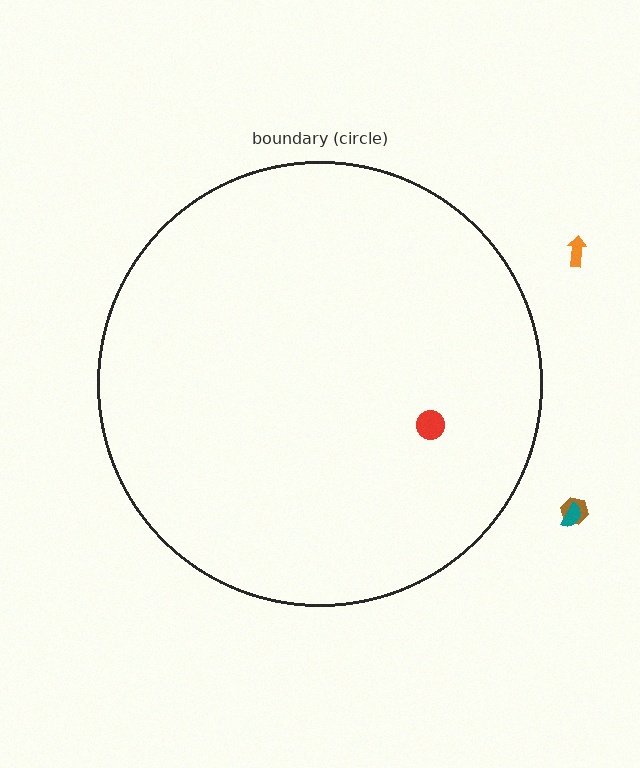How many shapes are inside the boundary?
1 inside, 3 outside.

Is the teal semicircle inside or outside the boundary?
Outside.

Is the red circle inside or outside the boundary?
Inside.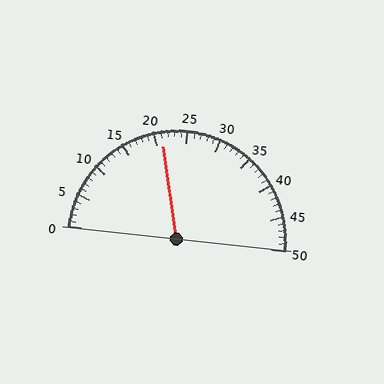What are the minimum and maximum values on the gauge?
The gauge ranges from 0 to 50.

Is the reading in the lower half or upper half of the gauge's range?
The reading is in the lower half of the range (0 to 50).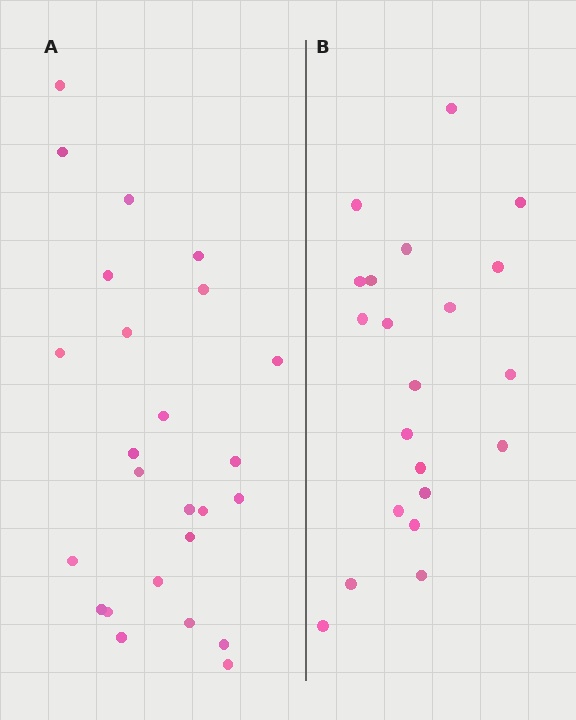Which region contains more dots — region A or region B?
Region A (the left region) has more dots.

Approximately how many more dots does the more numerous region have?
Region A has about 4 more dots than region B.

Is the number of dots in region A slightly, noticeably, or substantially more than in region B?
Region A has only slightly more — the two regions are fairly close. The ratio is roughly 1.2 to 1.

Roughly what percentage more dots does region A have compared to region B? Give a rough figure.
About 20% more.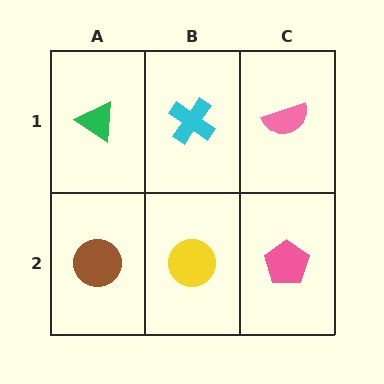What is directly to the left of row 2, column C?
A yellow circle.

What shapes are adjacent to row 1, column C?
A pink pentagon (row 2, column C), a cyan cross (row 1, column B).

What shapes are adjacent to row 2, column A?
A green triangle (row 1, column A), a yellow circle (row 2, column B).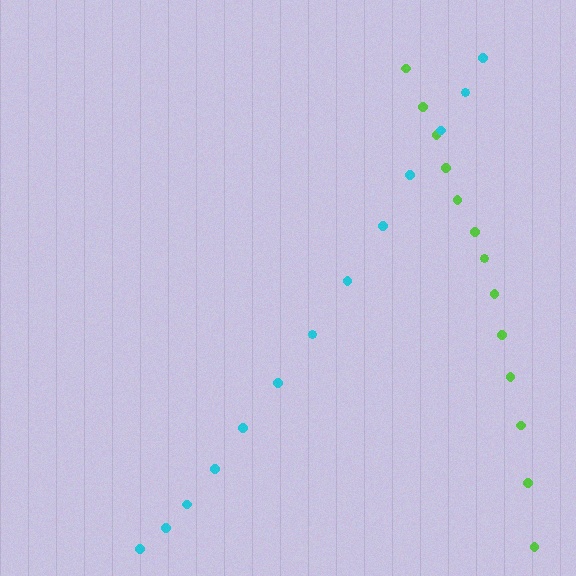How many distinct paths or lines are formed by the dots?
There are 2 distinct paths.